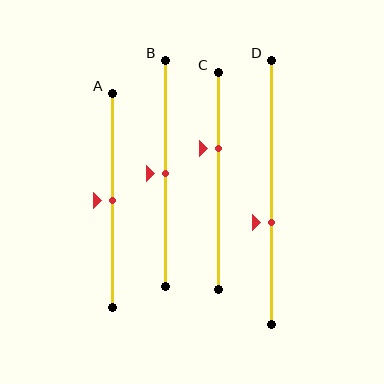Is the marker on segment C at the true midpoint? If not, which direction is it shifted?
No, the marker on segment C is shifted upward by about 15% of the segment length.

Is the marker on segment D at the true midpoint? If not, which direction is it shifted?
No, the marker on segment D is shifted downward by about 12% of the segment length.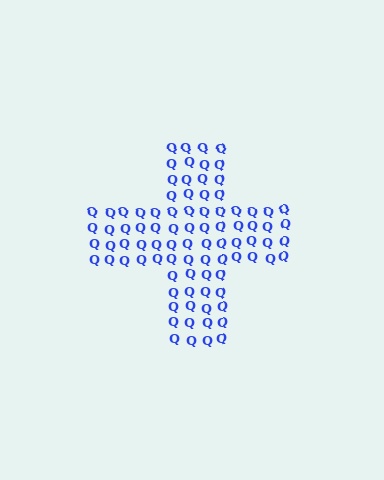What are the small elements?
The small elements are letter Q's.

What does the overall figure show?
The overall figure shows a cross.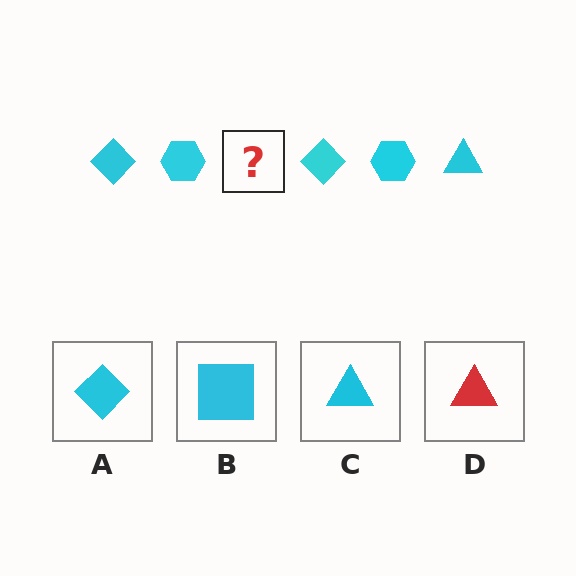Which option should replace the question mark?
Option C.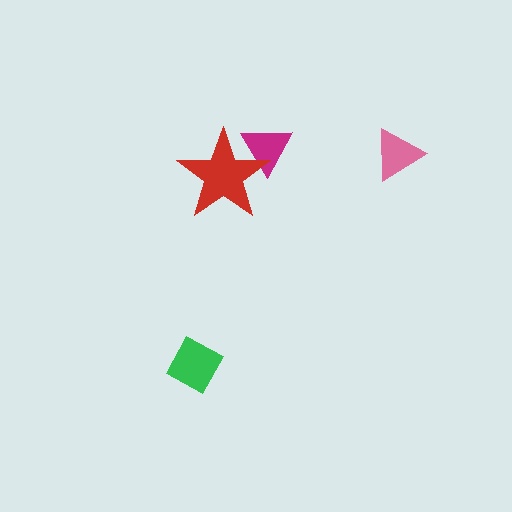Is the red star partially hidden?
No, no other shape covers it.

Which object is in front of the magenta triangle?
The red star is in front of the magenta triangle.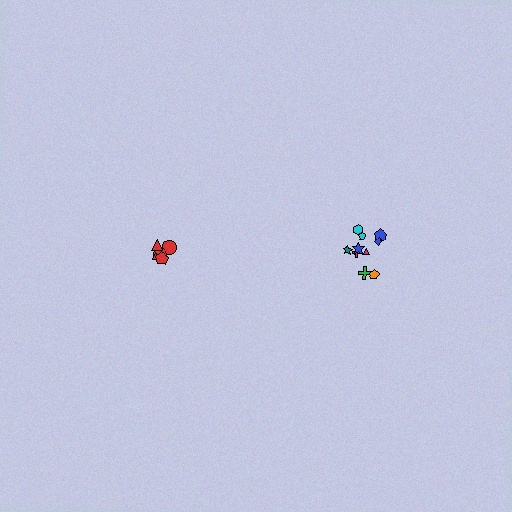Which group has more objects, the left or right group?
The right group.